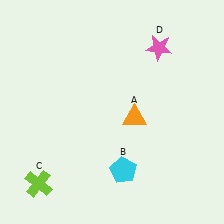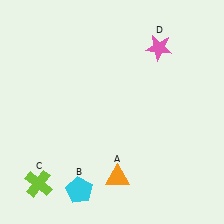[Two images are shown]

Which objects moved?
The objects that moved are: the orange triangle (A), the cyan pentagon (B).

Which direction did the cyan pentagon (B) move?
The cyan pentagon (B) moved left.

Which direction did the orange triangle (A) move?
The orange triangle (A) moved down.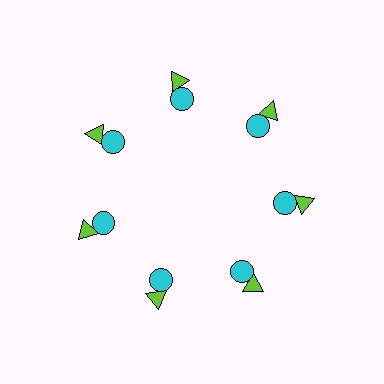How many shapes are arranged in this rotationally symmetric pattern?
There are 14 shapes, arranged in 7 groups of 2.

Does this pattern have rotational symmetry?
Yes, this pattern has 7-fold rotational symmetry. It looks the same after rotating 51 degrees around the center.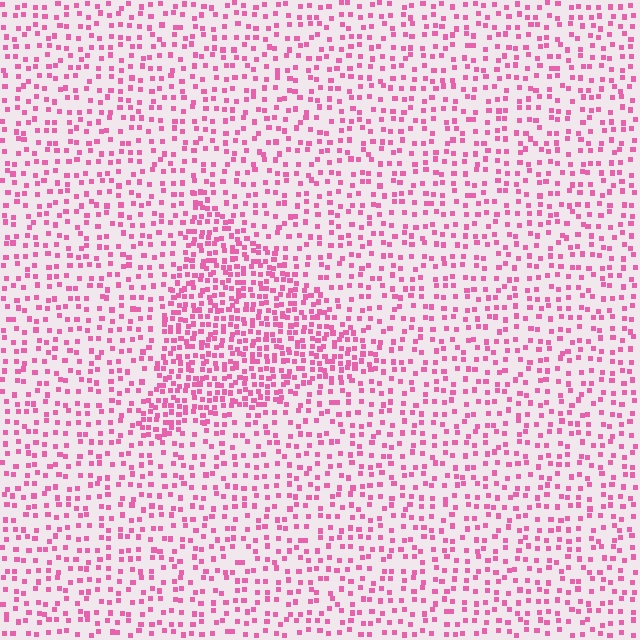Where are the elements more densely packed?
The elements are more densely packed inside the triangle boundary.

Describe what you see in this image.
The image contains small pink elements arranged at two different densities. A triangle-shaped region is visible where the elements are more densely packed than the surrounding area.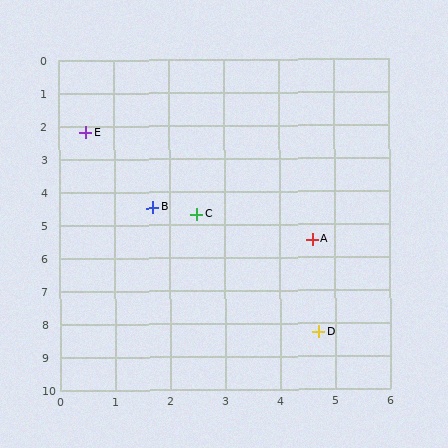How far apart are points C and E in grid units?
Points C and E are about 3.2 grid units apart.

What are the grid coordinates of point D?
Point D is at approximately (4.7, 8.3).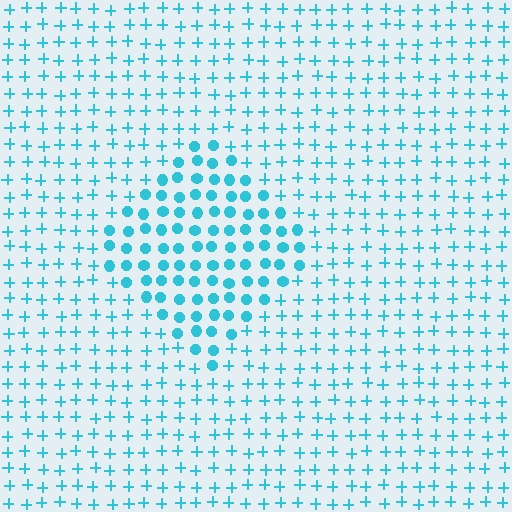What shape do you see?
I see a diamond.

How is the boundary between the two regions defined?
The boundary is defined by a change in element shape: circles inside vs. plus signs outside. All elements share the same color and spacing.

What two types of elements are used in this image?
The image uses circles inside the diamond region and plus signs outside it.